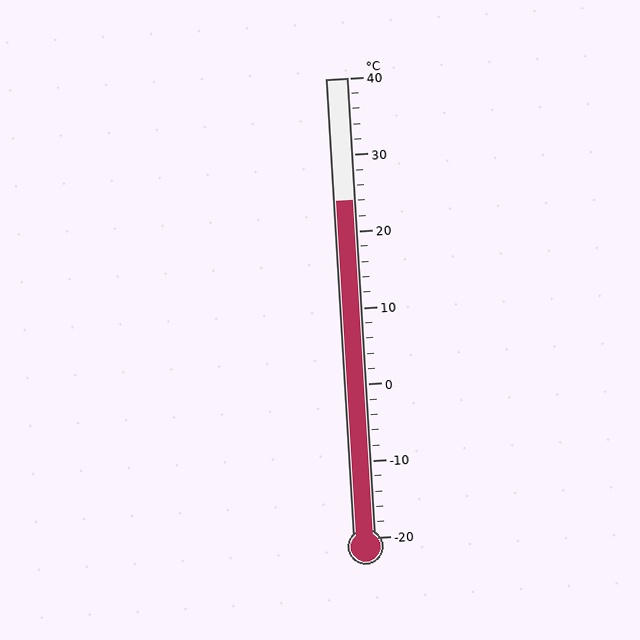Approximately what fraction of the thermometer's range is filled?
The thermometer is filled to approximately 75% of its range.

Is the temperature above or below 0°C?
The temperature is above 0°C.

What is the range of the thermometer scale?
The thermometer scale ranges from -20°C to 40°C.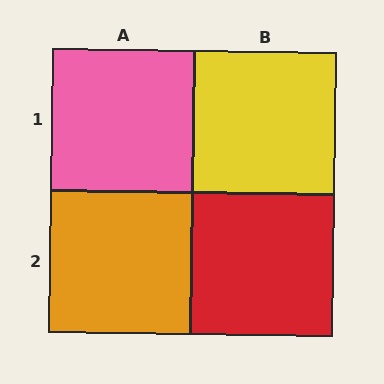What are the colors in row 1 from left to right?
Pink, yellow.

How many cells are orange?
1 cell is orange.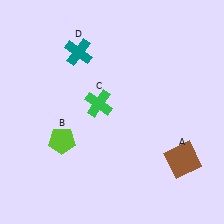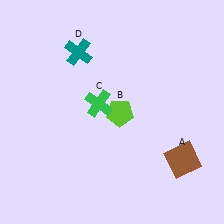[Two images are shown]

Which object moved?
The lime pentagon (B) moved right.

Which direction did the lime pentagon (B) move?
The lime pentagon (B) moved right.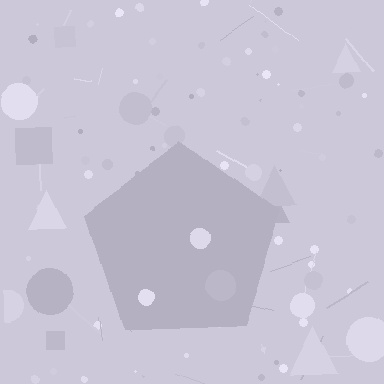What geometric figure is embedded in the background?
A pentagon is embedded in the background.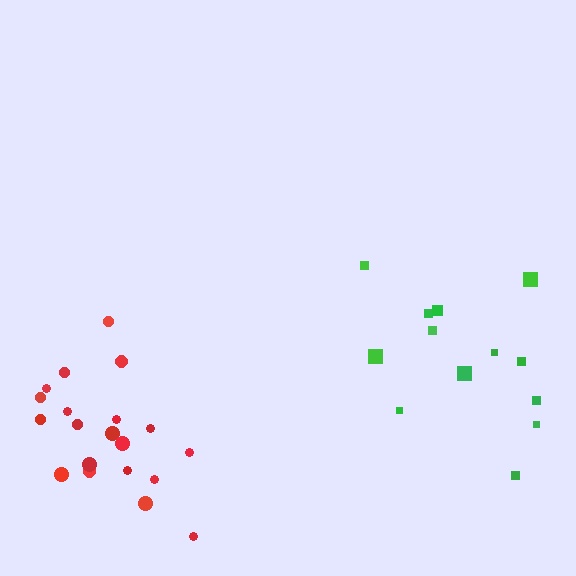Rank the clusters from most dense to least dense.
red, green.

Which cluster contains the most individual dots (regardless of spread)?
Red (20).